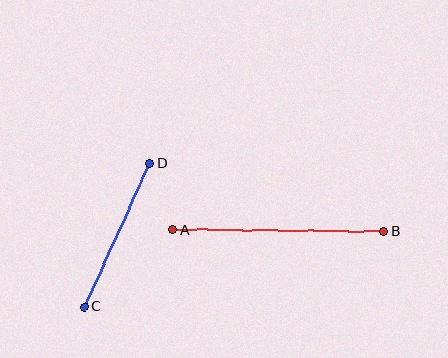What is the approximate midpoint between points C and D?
The midpoint is at approximately (117, 235) pixels.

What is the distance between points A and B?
The distance is approximately 211 pixels.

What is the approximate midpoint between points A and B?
The midpoint is at approximately (278, 230) pixels.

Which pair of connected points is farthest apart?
Points A and B are farthest apart.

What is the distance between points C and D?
The distance is approximately 157 pixels.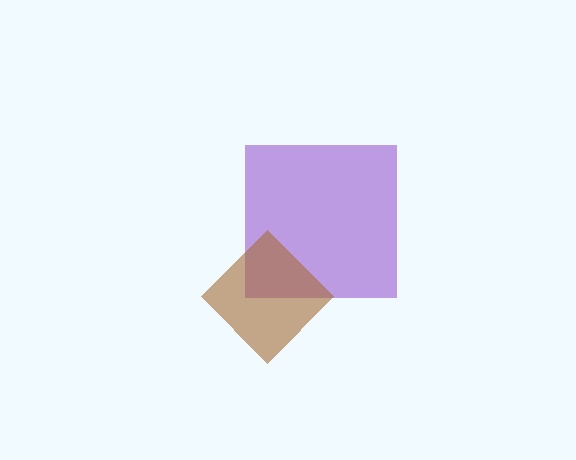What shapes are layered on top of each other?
The layered shapes are: a purple square, a brown diamond.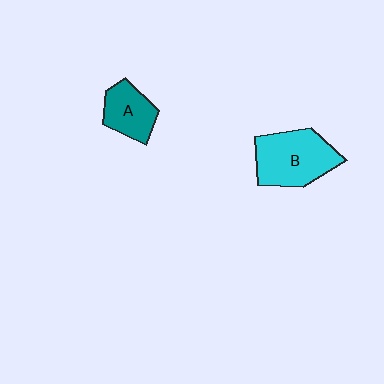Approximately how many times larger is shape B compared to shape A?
Approximately 1.7 times.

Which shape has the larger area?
Shape B (cyan).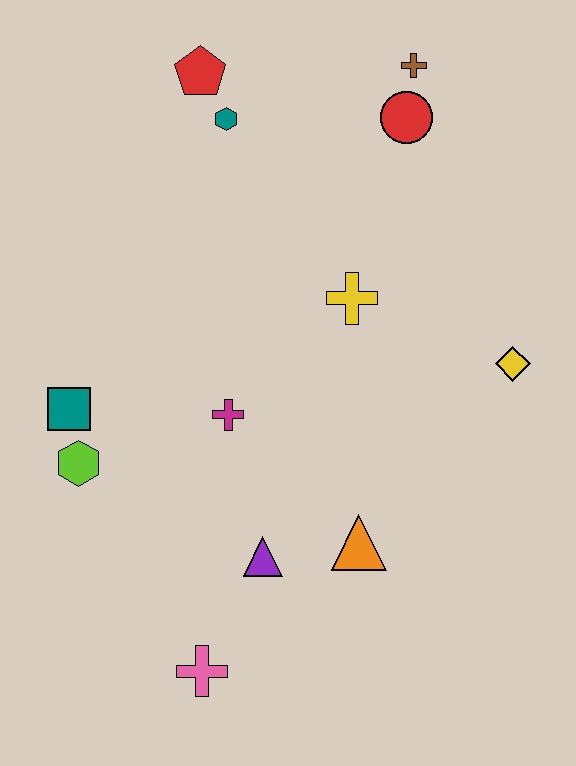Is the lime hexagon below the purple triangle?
No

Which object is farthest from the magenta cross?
The brown cross is farthest from the magenta cross.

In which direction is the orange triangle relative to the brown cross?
The orange triangle is below the brown cross.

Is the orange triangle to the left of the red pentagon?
No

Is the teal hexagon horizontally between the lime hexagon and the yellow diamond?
Yes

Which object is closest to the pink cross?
The purple triangle is closest to the pink cross.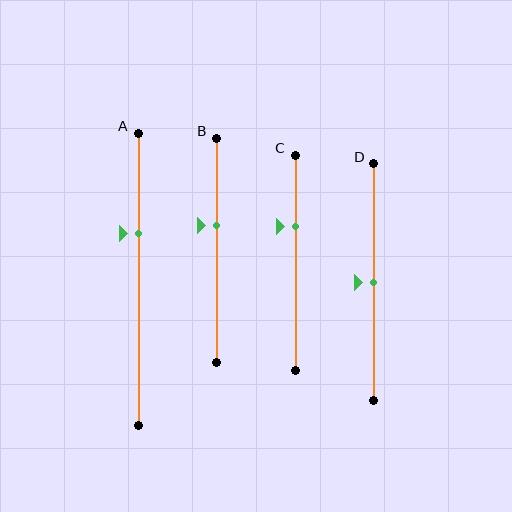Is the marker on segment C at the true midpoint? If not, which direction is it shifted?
No, the marker on segment C is shifted upward by about 17% of the segment length.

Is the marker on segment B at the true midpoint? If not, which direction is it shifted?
No, the marker on segment B is shifted upward by about 11% of the segment length.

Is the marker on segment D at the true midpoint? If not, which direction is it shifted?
Yes, the marker on segment D is at the true midpoint.